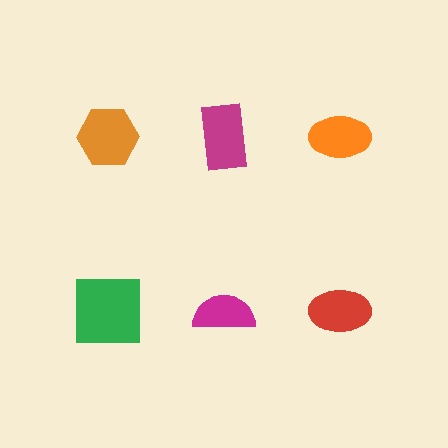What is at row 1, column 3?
An orange ellipse.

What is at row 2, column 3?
A red ellipse.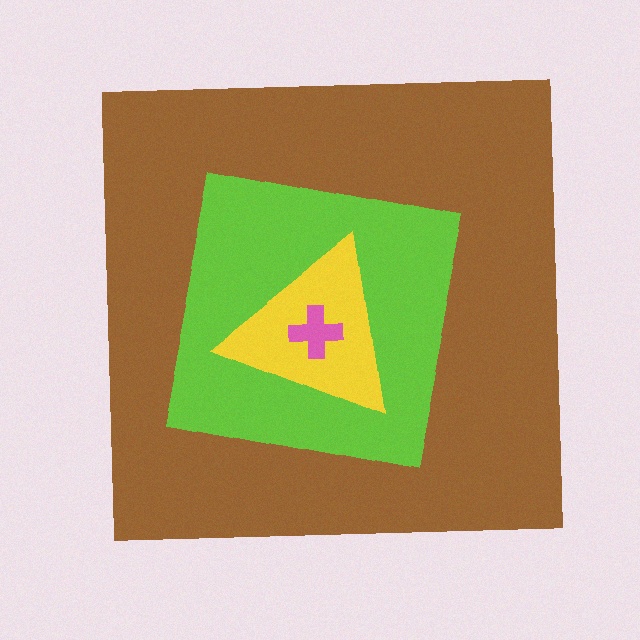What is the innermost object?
The pink cross.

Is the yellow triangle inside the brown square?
Yes.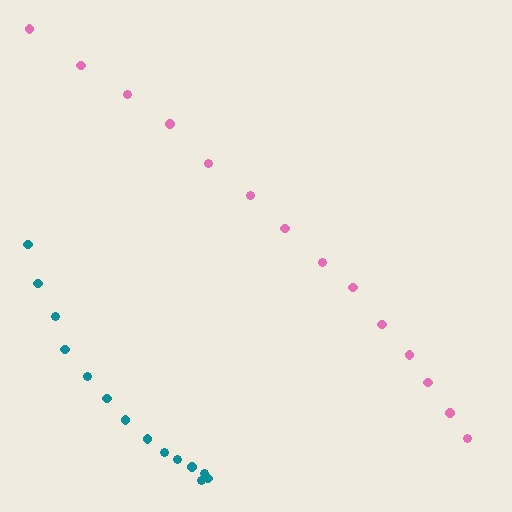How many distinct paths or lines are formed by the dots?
There are 2 distinct paths.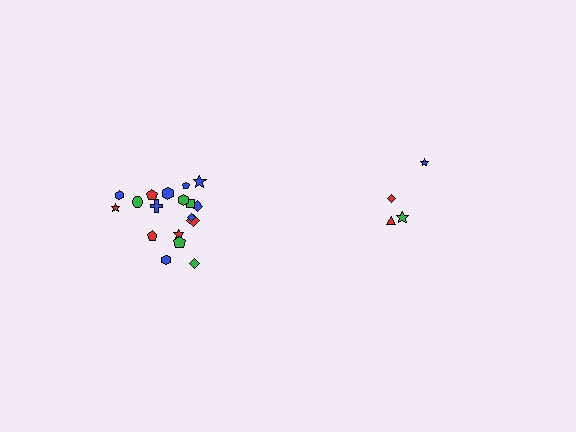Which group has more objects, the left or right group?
The left group.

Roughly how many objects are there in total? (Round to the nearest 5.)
Roughly 20 objects in total.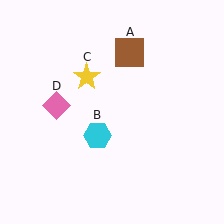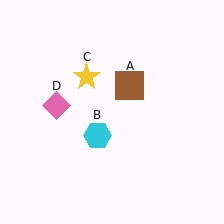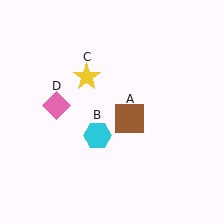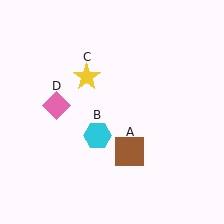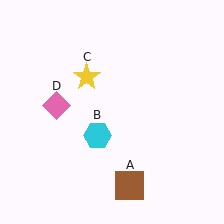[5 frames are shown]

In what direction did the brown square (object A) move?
The brown square (object A) moved down.